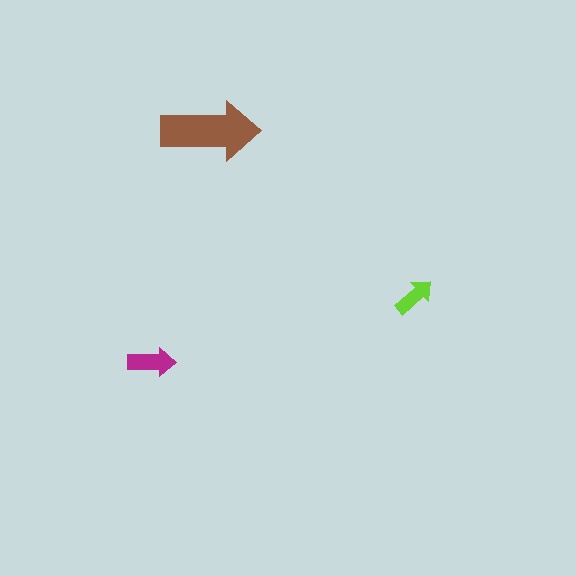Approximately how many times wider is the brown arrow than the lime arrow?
About 2.5 times wider.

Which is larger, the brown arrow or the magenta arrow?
The brown one.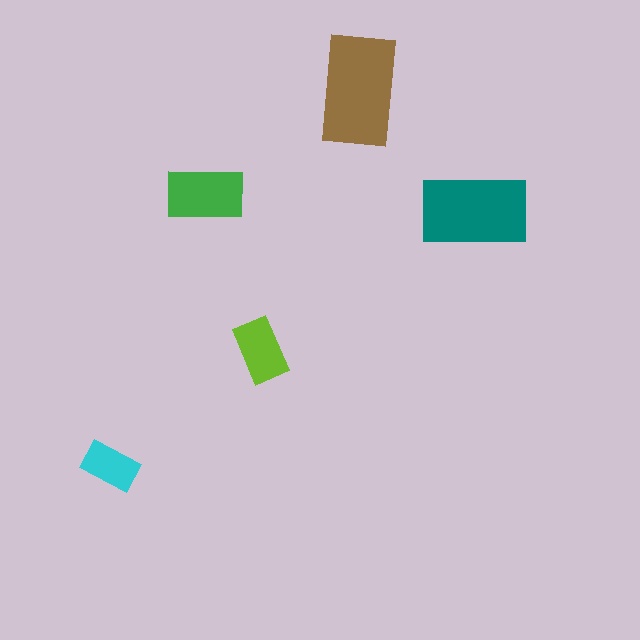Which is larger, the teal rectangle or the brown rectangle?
The brown one.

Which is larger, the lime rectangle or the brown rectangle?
The brown one.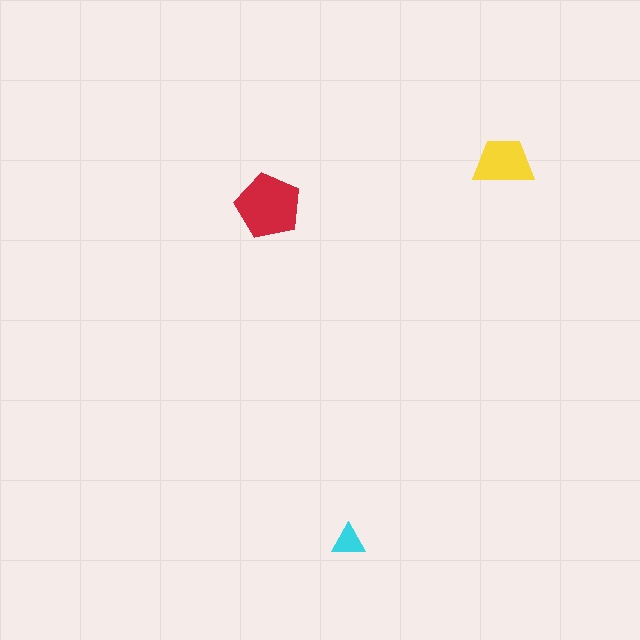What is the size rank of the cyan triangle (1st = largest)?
3rd.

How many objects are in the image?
There are 3 objects in the image.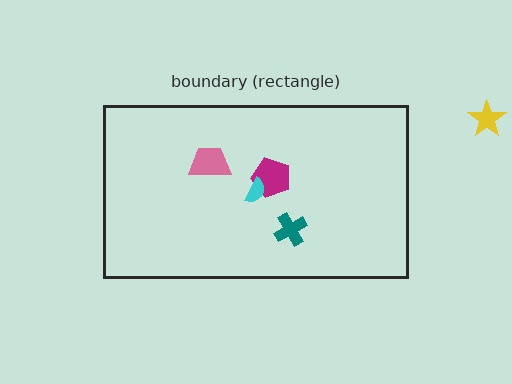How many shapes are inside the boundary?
4 inside, 1 outside.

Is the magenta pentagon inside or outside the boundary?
Inside.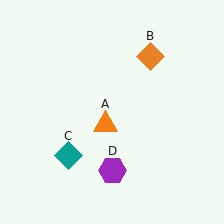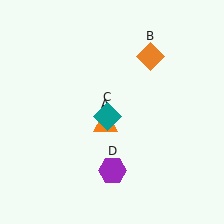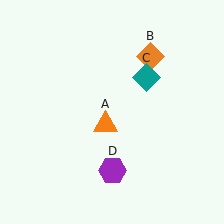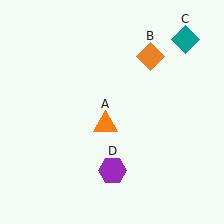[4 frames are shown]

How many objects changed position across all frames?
1 object changed position: teal diamond (object C).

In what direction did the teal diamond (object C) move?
The teal diamond (object C) moved up and to the right.